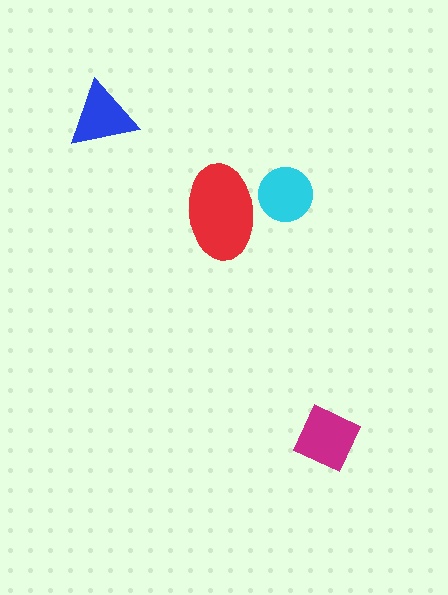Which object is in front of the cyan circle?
The red ellipse is in front of the cyan circle.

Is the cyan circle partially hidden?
Yes, it is partially covered by another shape.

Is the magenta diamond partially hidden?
No, no other shape covers it.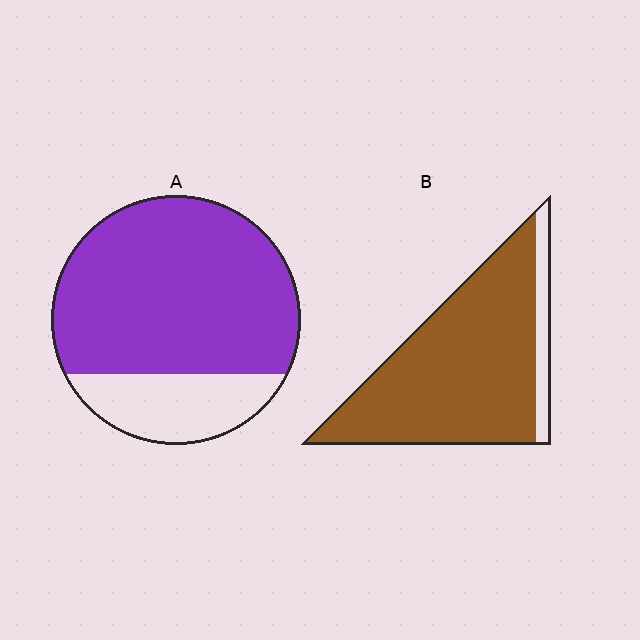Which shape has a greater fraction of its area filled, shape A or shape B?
Shape B.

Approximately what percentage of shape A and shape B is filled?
A is approximately 75% and B is approximately 90%.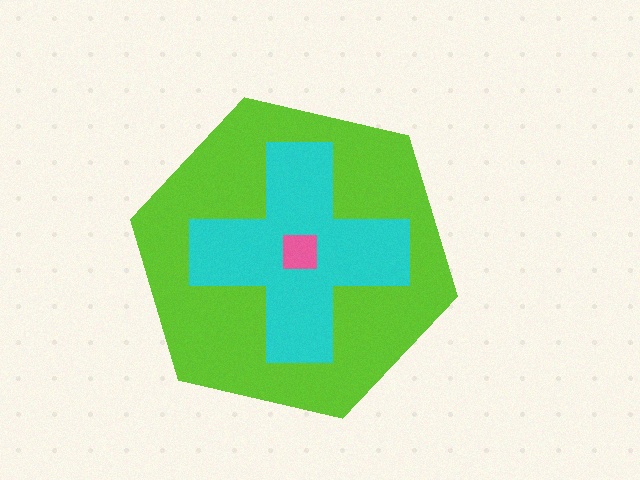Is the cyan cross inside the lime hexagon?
Yes.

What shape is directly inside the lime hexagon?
The cyan cross.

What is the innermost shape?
The pink square.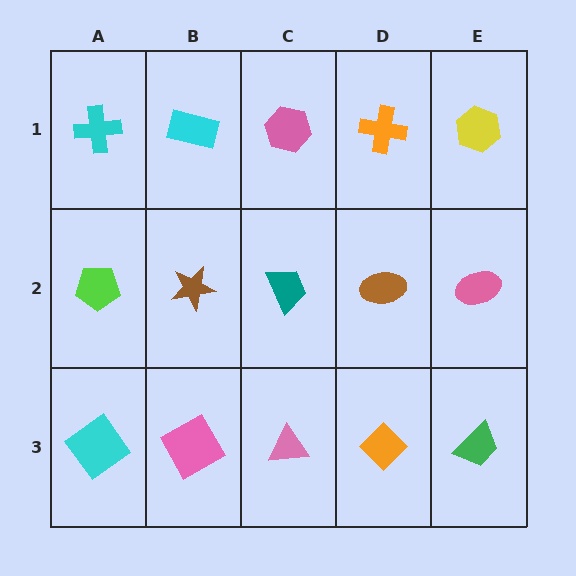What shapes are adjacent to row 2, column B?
A cyan rectangle (row 1, column B), a pink square (row 3, column B), a lime pentagon (row 2, column A), a teal trapezoid (row 2, column C).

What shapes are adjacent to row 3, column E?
A pink ellipse (row 2, column E), an orange diamond (row 3, column D).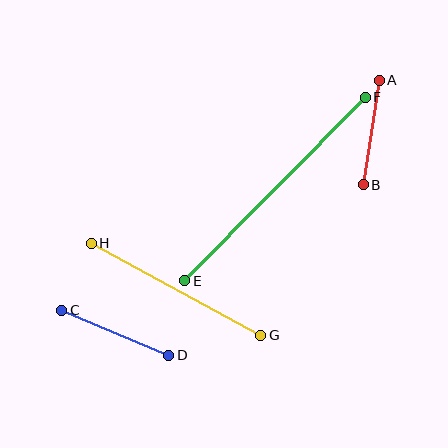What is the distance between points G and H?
The distance is approximately 193 pixels.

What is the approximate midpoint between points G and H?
The midpoint is at approximately (176, 289) pixels.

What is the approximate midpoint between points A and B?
The midpoint is at approximately (371, 133) pixels.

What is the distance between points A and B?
The distance is approximately 106 pixels.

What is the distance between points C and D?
The distance is approximately 116 pixels.